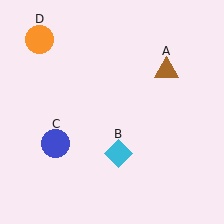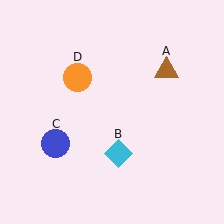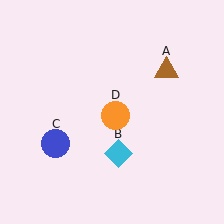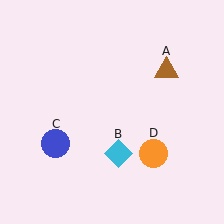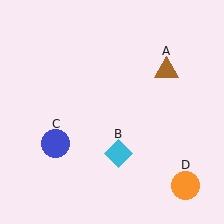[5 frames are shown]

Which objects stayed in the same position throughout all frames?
Brown triangle (object A) and cyan diamond (object B) and blue circle (object C) remained stationary.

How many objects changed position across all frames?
1 object changed position: orange circle (object D).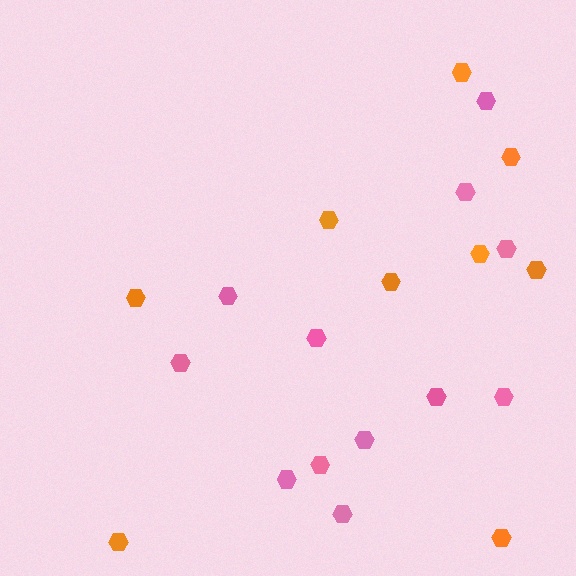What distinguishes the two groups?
There are 2 groups: one group of orange hexagons (9) and one group of pink hexagons (12).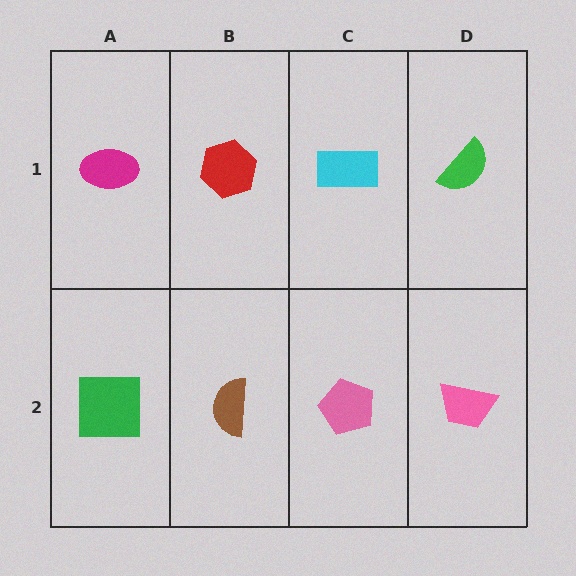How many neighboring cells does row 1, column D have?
2.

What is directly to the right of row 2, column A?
A brown semicircle.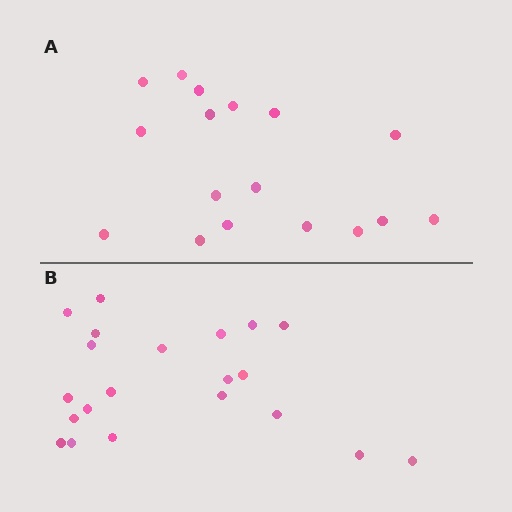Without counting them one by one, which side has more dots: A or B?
Region B (the bottom region) has more dots.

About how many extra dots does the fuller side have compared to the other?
Region B has about 4 more dots than region A.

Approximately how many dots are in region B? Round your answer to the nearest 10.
About 20 dots. (The exact count is 21, which rounds to 20.)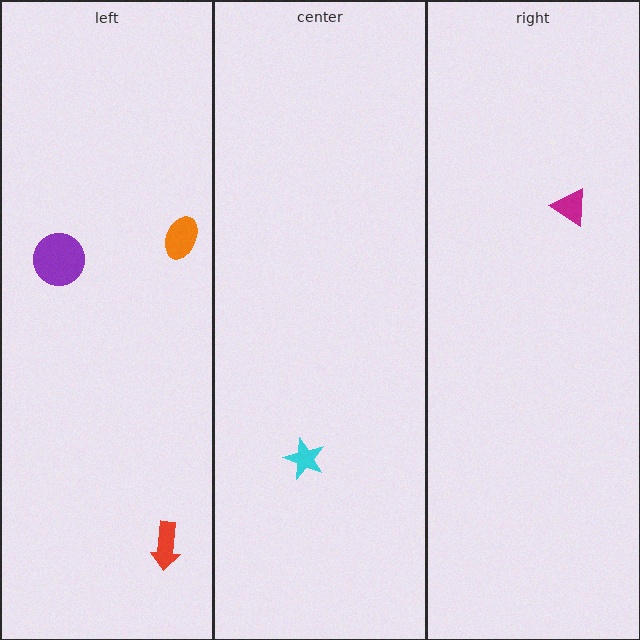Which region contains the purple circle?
The left region.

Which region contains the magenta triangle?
The right region.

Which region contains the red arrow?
The left region.